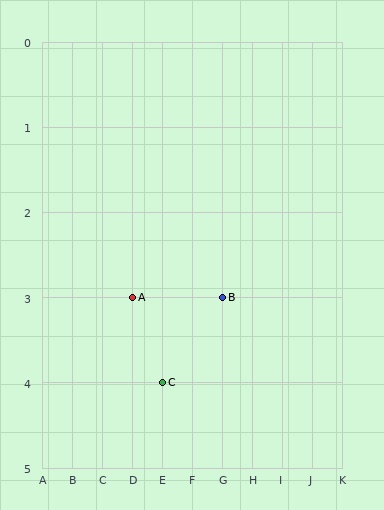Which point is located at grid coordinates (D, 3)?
Point A is at (D, 3).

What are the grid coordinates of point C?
Point C is at grid coordinates (E, 4).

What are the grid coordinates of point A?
Point A is at grid coordinates (D, 3).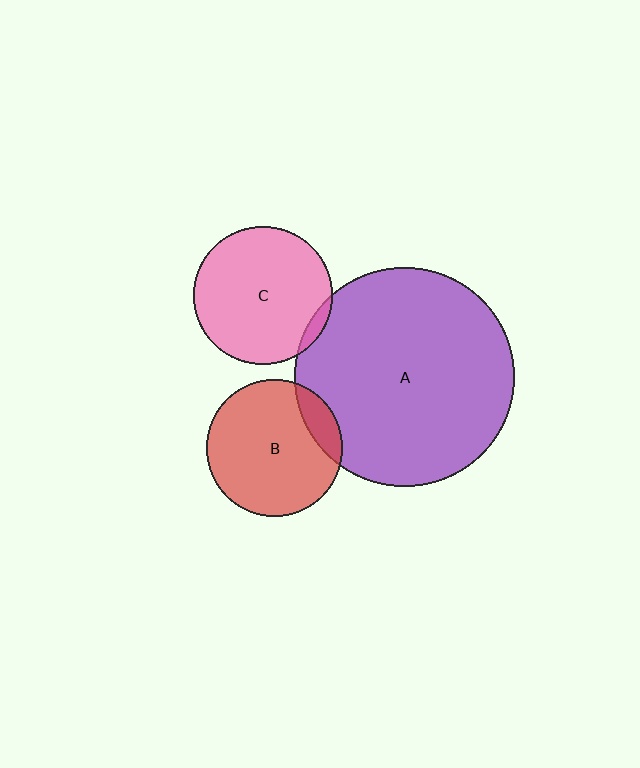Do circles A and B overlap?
Yes.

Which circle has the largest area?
Circle A (purple).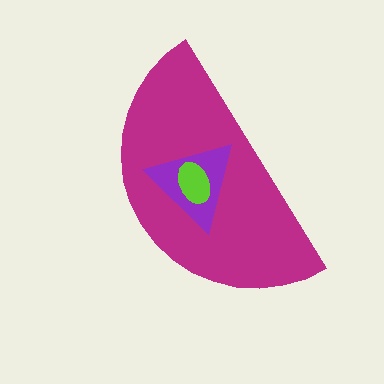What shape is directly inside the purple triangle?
The lime ellipse.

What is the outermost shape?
The magenta semicircle.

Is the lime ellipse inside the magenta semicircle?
Yes.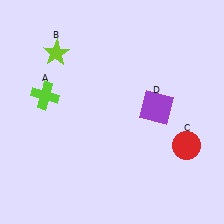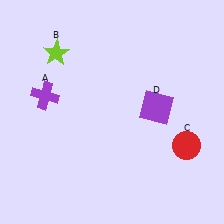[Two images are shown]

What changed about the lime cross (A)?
In Image 1, A is lime. In Image 2, it changed to purple.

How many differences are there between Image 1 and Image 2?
There is 1 difference between the two images.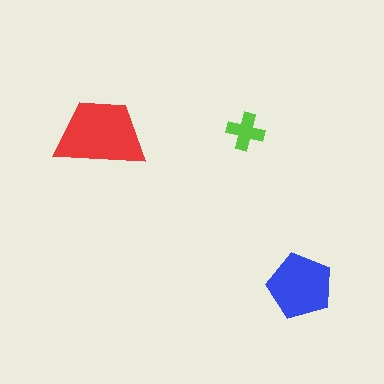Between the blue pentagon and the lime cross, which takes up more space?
The blue pentagon.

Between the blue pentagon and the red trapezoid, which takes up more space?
The red trapezoid.